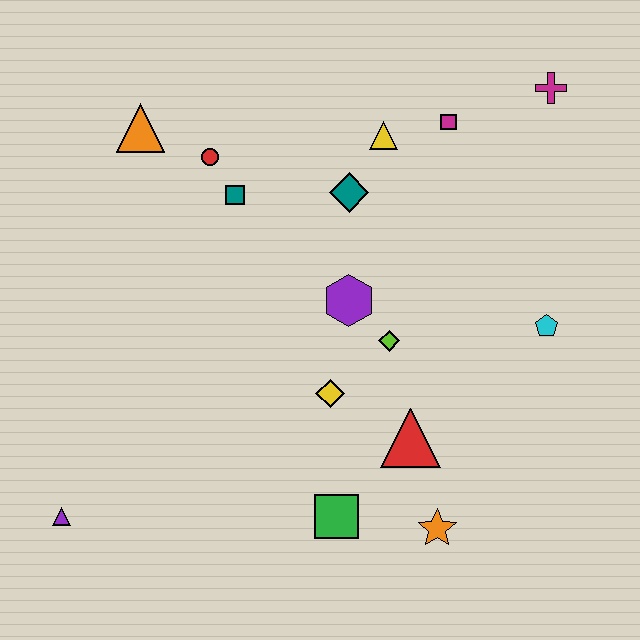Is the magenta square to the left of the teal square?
No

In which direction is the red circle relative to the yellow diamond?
The red circle is above the yellow diamond.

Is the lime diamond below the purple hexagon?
Yes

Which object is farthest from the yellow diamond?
The magenta cross is farthest from the yellow diamond.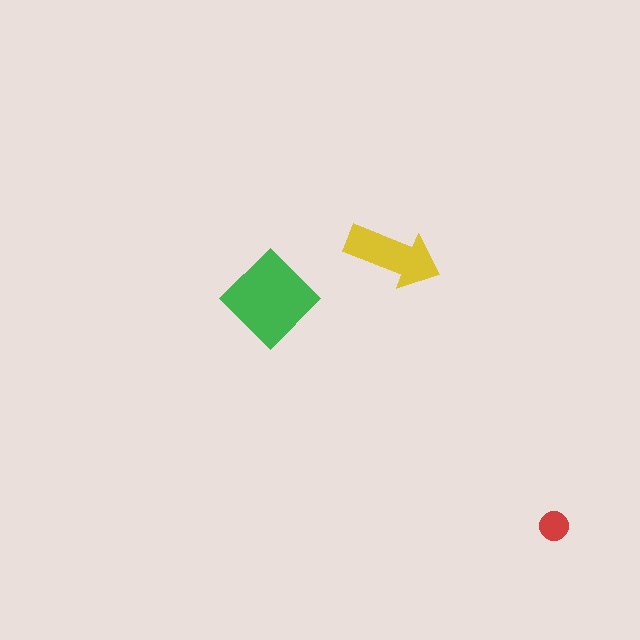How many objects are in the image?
There are 3 objects in the image.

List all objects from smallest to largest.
The red circle, the yellow arrow, the green diamond.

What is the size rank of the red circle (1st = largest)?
3rd.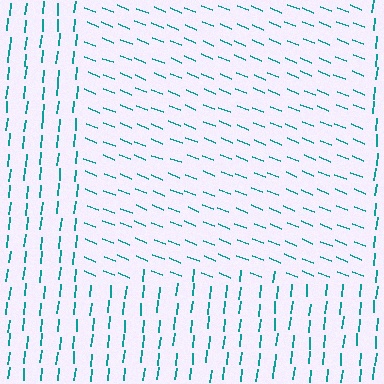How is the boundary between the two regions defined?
The boundary is defined purely by a change in line orientation (approximately 74 degrees difference). All lines are the same color and thickness.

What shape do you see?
I see a rectangle.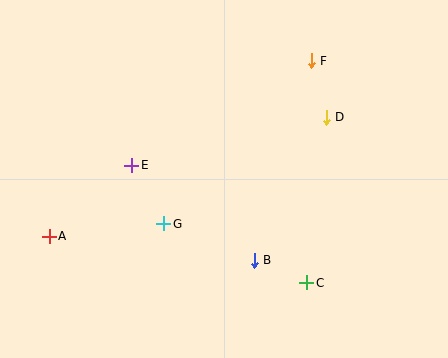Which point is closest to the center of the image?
Point G at (164, 224) is closest to the center.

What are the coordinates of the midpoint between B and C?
The midpoint between B and C is at (281, 272).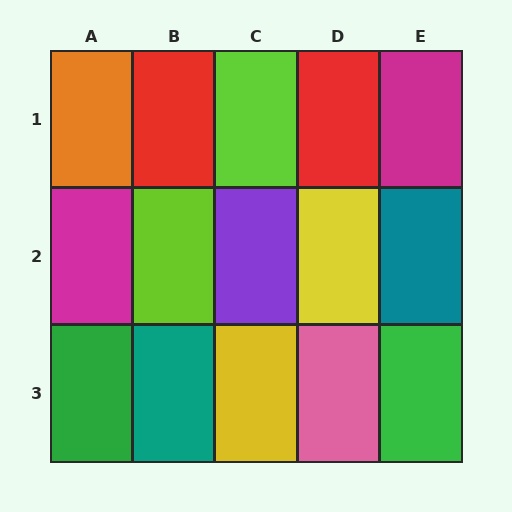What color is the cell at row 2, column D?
Yellow.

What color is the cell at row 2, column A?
Magenta.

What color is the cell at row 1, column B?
Red.